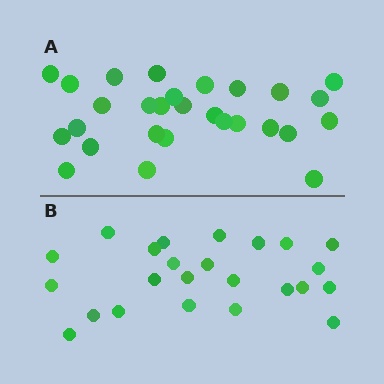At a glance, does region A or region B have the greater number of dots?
Region A (the top region) has more dots.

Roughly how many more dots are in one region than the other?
Region A has about 4 more dots than region B.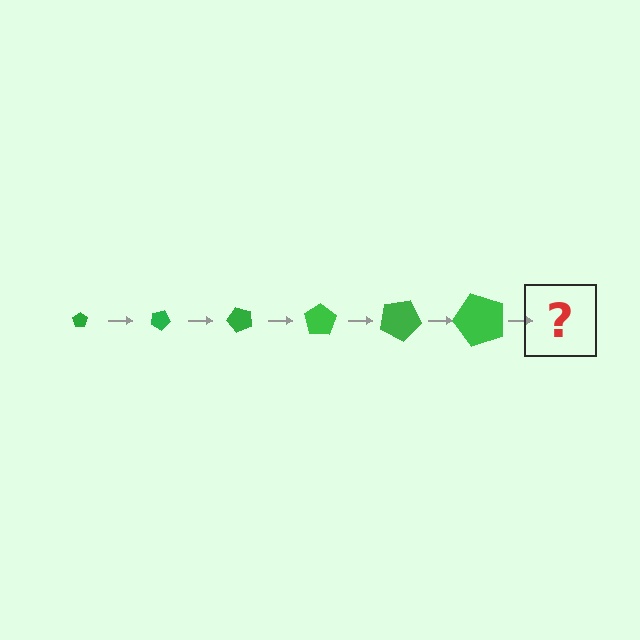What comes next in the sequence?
The next element should be a pentagon, larger than the previous one and rotated 150 degrees from the start.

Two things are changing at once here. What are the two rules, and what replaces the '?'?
The two rules are that the pentagon grows larger each step and it rotates 25 degrees each step. The '?' should be a pentagon, larger than the previous one and rotated 150 degrees from the start.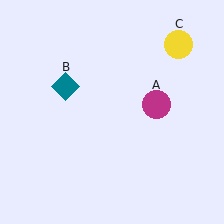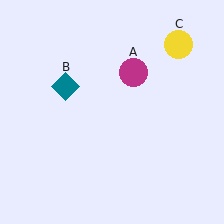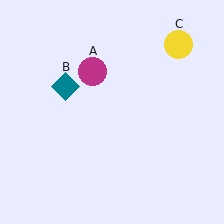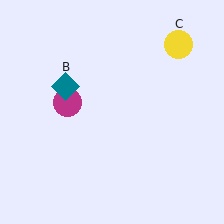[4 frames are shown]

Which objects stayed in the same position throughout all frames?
Teal diamond (object B) and yellow circle (object C) remained stationary.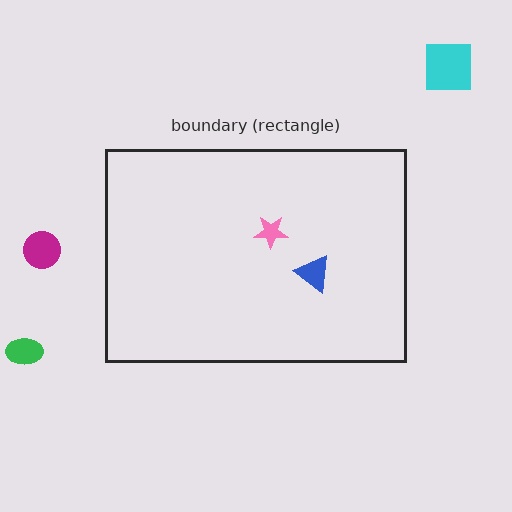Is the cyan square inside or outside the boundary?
Outside.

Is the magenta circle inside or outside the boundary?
Outside.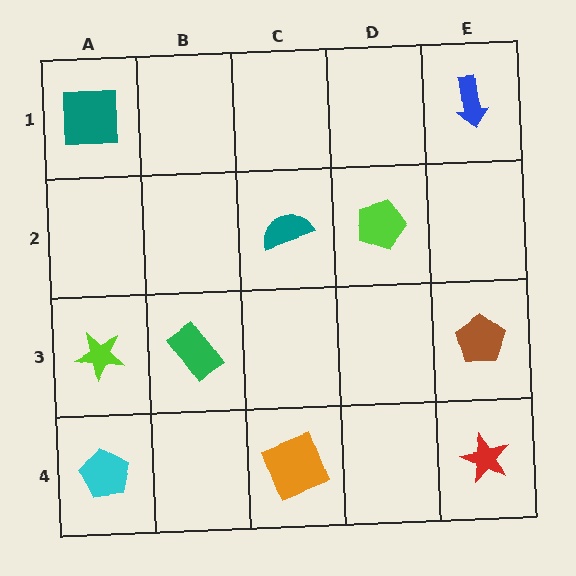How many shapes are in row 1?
2 shapes.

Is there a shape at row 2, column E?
No, that cell is empty.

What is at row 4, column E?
A red star.